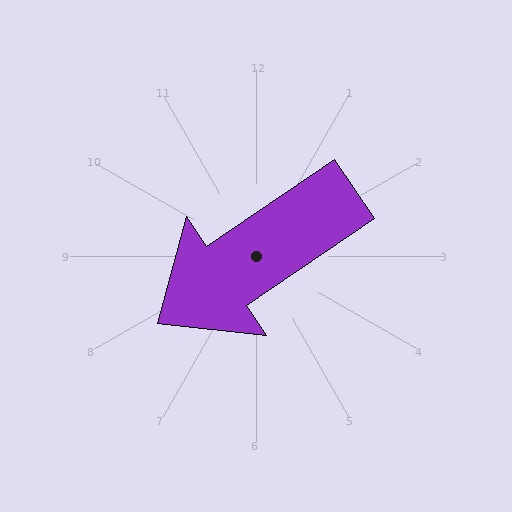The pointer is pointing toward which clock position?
Roughly 8 o'clock.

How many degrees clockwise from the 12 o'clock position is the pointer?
Approximately 236 degrees.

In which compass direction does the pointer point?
Southwest.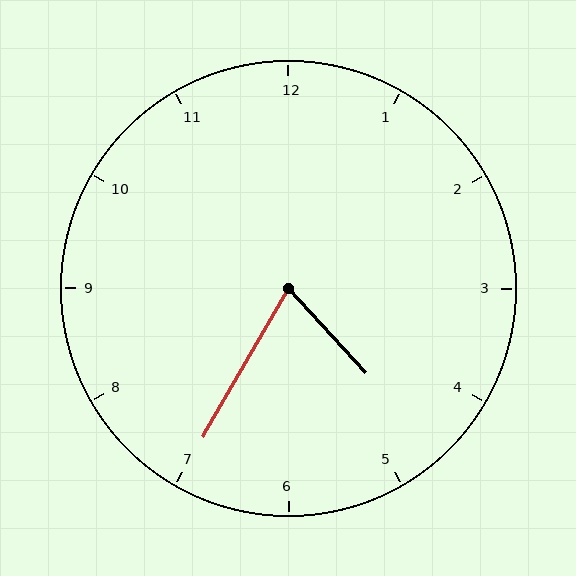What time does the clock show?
4:35.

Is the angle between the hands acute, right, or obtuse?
It is acute.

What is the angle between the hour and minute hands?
Approximately 72 degrees.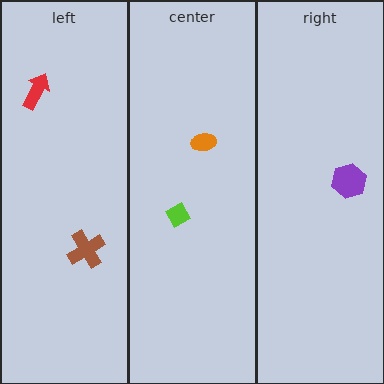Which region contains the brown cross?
The left region.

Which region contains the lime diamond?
The center region.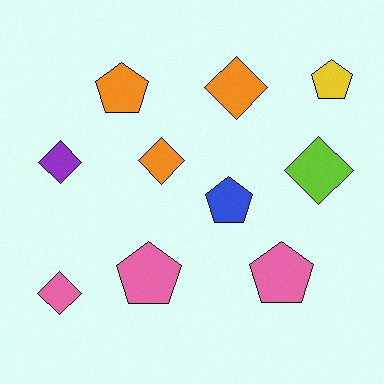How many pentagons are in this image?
There are 5 pentagons.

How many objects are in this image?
There are 10 objects.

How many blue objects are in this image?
There is 1 blue object.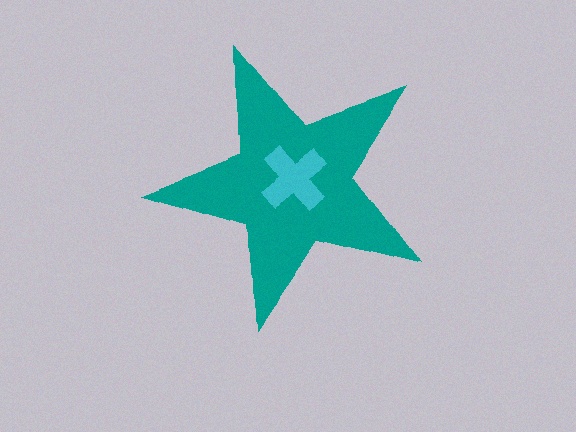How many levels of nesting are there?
2.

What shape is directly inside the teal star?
The cyan cross.